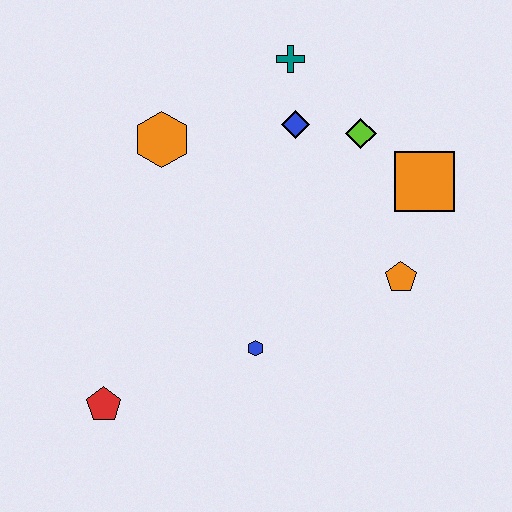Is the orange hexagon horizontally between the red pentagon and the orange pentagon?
Yes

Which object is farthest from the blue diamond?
The red pentagon is farthest from the blue diamond.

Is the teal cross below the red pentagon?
No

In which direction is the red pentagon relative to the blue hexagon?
The red pentagon is to the left of the blue hexagon.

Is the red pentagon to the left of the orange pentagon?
Yes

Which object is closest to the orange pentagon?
The orange square is closest to the orange pentagon.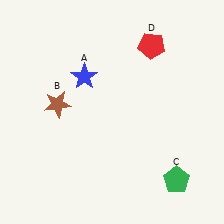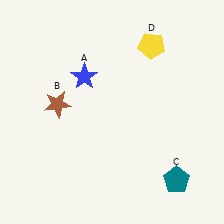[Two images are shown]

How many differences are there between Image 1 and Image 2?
There are 2 differences between the two images.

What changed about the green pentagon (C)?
In Image 1, C is green. In Image 2, it changed to teal.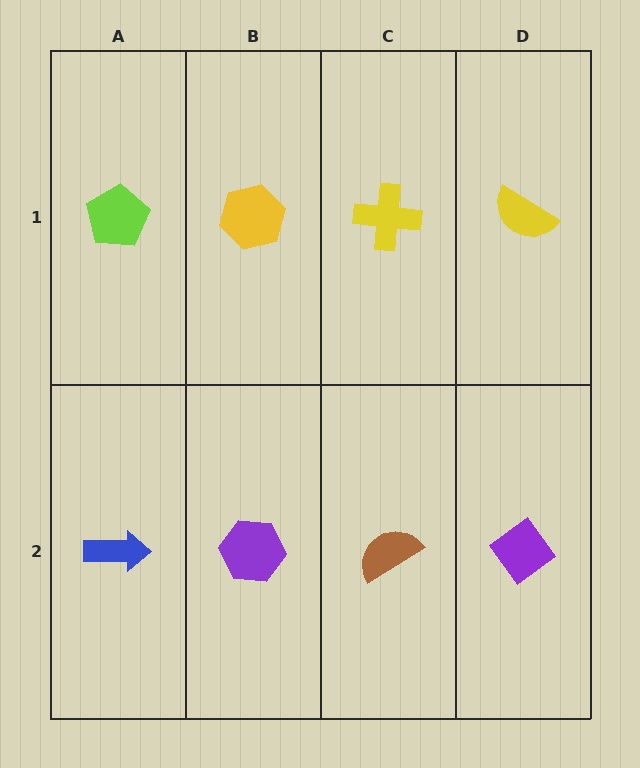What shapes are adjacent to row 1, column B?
A purple hexagon (row 2, column B), a lime pentagon (row 1, column A), a yellow cross (row 1, column C).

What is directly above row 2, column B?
A yellow hexagon.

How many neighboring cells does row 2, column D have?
2.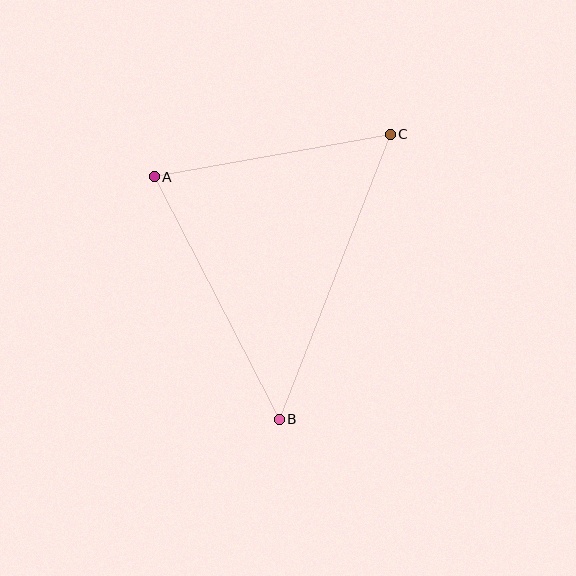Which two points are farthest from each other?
Points B and C are farthest from each other.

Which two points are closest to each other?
Points A and C are closest to each other.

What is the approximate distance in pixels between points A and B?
The distance between A and B is approximately 273 pixels.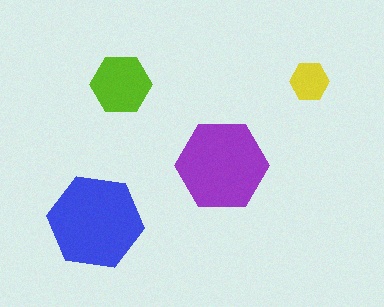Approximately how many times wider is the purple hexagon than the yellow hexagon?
About 2.5 times wider.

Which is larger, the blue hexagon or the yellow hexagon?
The blue one.